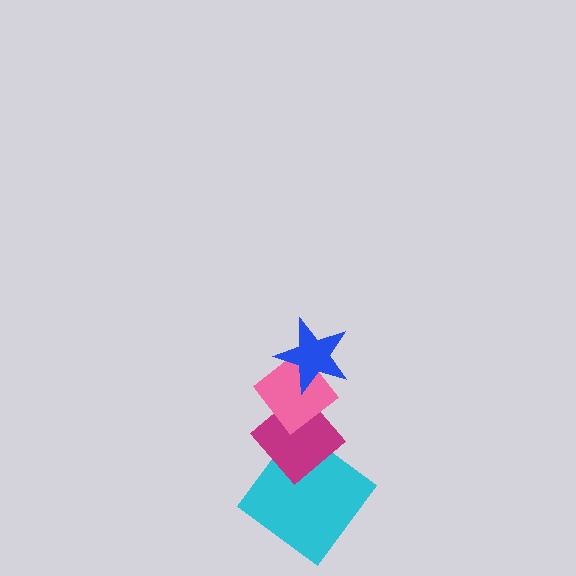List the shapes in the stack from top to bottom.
From top to bottom: the blue star, the pink diamond, the magenta diamond, the cyan diamond.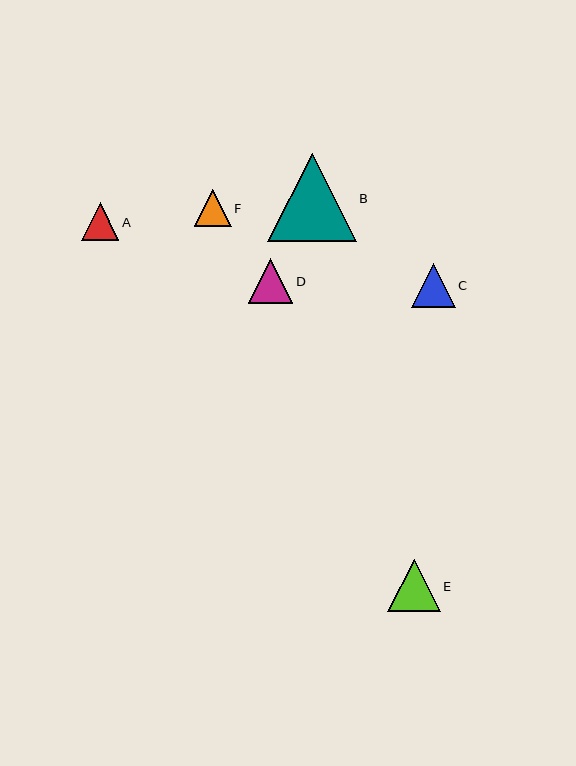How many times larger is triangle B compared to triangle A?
Triangle B is approximately 2.4 times the size of triangle A.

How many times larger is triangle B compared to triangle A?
Triangle B is approximately 2.4 times the size of triangle A.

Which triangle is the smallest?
Triangle A is the smallest with a size of approximately 37 pixels.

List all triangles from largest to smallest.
From largest to smallest: B, E, D, C, F, A.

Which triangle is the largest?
Triangle B is the largest with a size of approximately 89 pixels.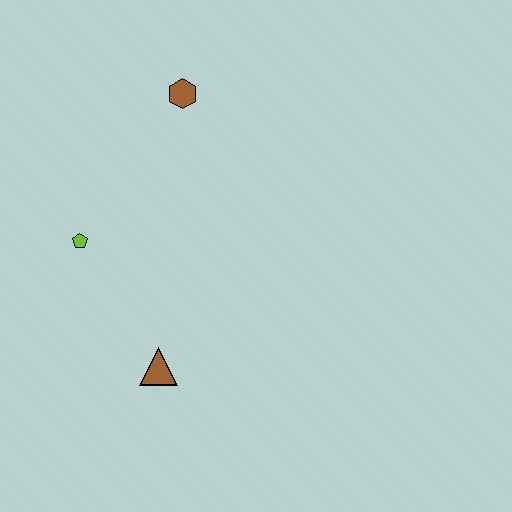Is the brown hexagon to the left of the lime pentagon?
No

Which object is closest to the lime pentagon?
The brown triangle is closest to the lime pentagon.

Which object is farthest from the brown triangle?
The brown hexagon is farthest from the brown triangle.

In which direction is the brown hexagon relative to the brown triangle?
The brown hexagon is above the brown triangle.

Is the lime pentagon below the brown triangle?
No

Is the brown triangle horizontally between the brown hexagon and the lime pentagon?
Yes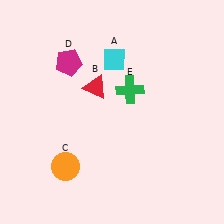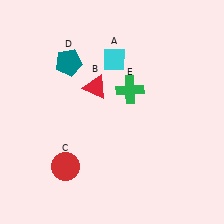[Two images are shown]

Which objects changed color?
C changed from orange to red. D changed from magenta to teal.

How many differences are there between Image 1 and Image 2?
There are 2 differences between the two images.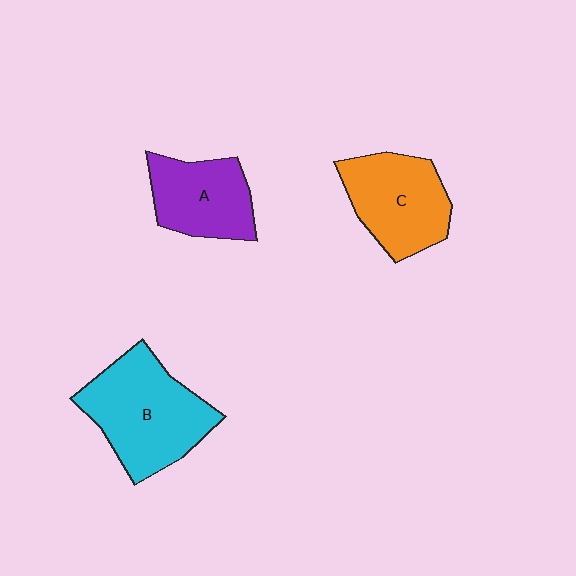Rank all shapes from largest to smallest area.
From largest to smallest: B (cyan), C (orange), A (purple).